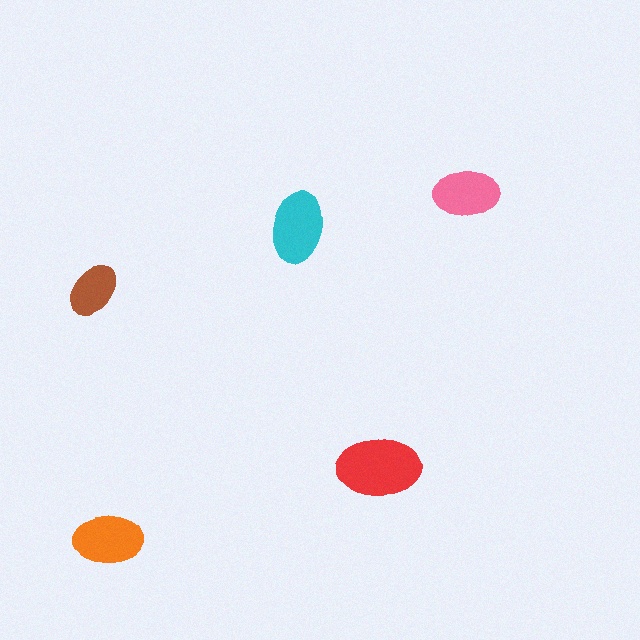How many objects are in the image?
There are 5 objects in the image.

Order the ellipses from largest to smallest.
the red one, the cyan one, the orange one, the pink one, the brown one.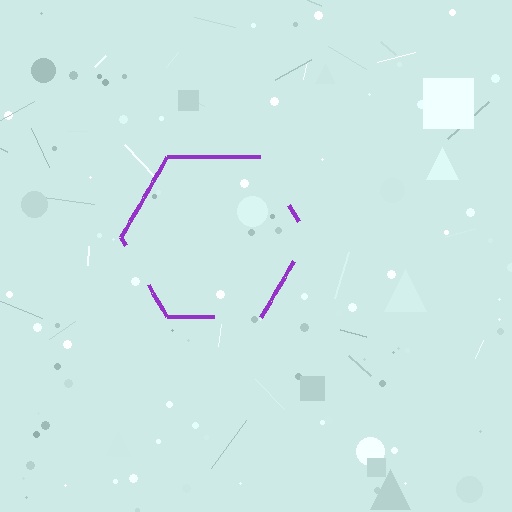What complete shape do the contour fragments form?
The contour fragments form a hexagon.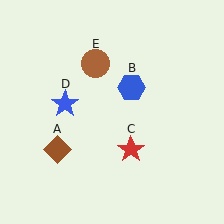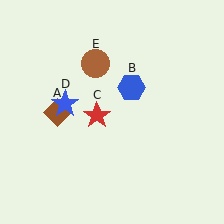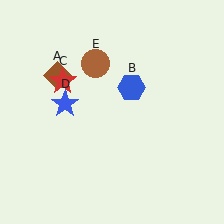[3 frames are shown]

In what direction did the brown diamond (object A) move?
The brown diamond (object A) moved up.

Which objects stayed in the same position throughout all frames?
Blue hexagon (object B) and blue star (object D) and brown circle (object E) remained stationary.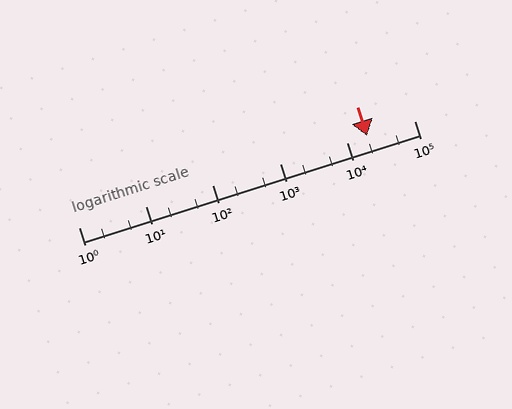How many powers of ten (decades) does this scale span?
The scale spans 5 decades, from 1 to 100000.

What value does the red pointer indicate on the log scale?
The pointer indicates approximately 20000.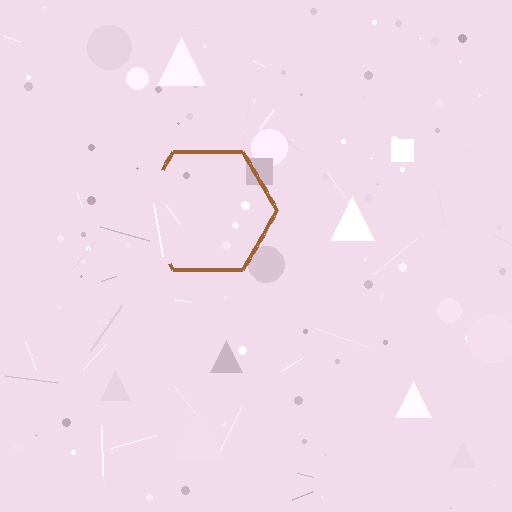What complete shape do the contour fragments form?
The contour fragments form a hexagon.